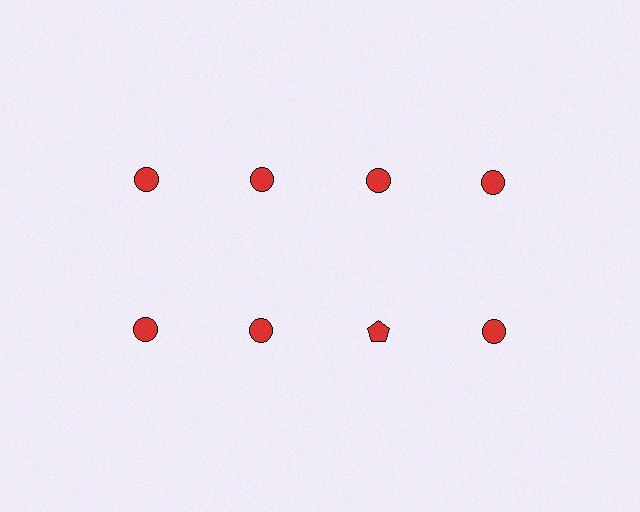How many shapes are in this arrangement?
There are 8 shapes arranged in a grid pattern.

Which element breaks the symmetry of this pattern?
The red pentagon in the second row, center column breaks the symmetry. All other shapes are red circles.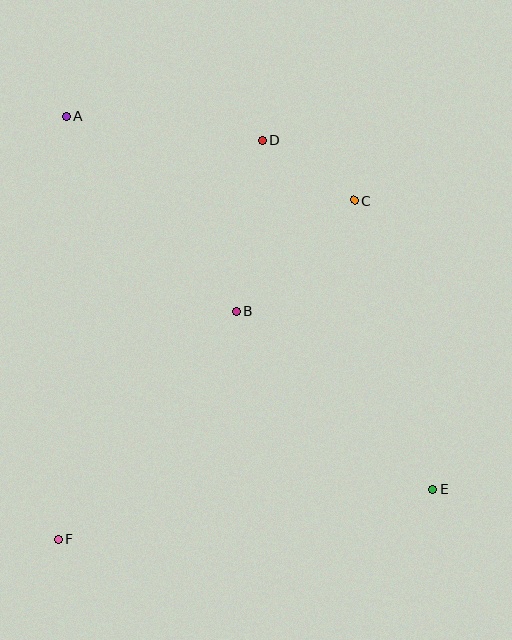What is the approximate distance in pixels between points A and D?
The distance between A and D is approximately 197 pixels.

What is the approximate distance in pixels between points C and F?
The distance between C and F is approximately 450 pixels.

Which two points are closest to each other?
Points C and D are closest to each other.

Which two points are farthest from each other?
Points A and E are farthest from each other.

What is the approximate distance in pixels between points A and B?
The distance between A and B is approximately 258 pixels.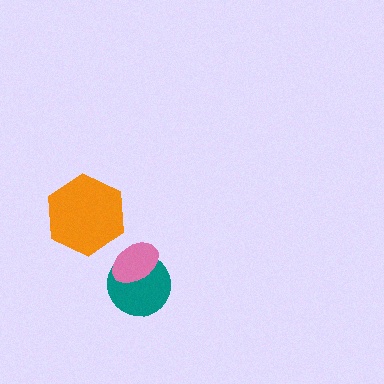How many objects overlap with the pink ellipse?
1 object overlaps with the pink ellipse.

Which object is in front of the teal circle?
The pink ellipse is in front of the teal circle.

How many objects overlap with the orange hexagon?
0 objects overlap with the orange hexagon.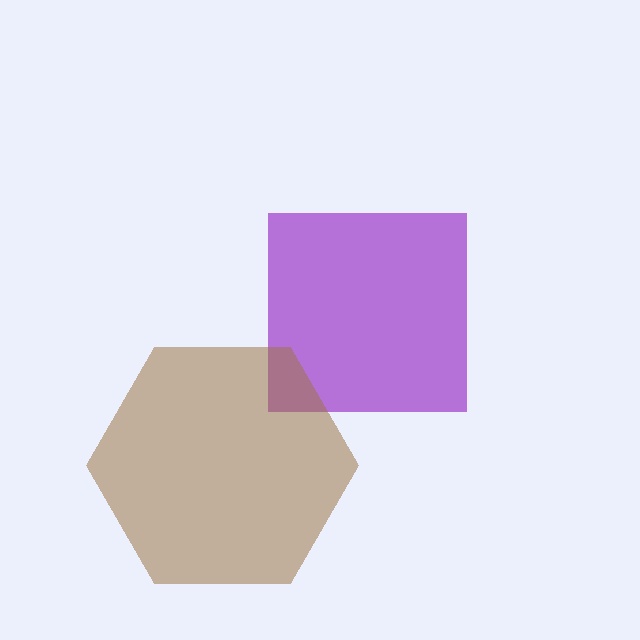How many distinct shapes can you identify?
There are 2 distinct shapes: a purple square, a brown hexagon.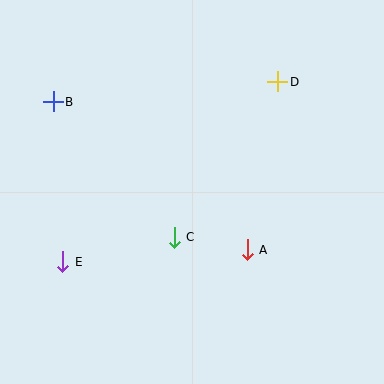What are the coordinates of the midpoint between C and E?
The midpoint between C and E is at (118, 249).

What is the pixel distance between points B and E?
The distance between B and E is 160 pixels.